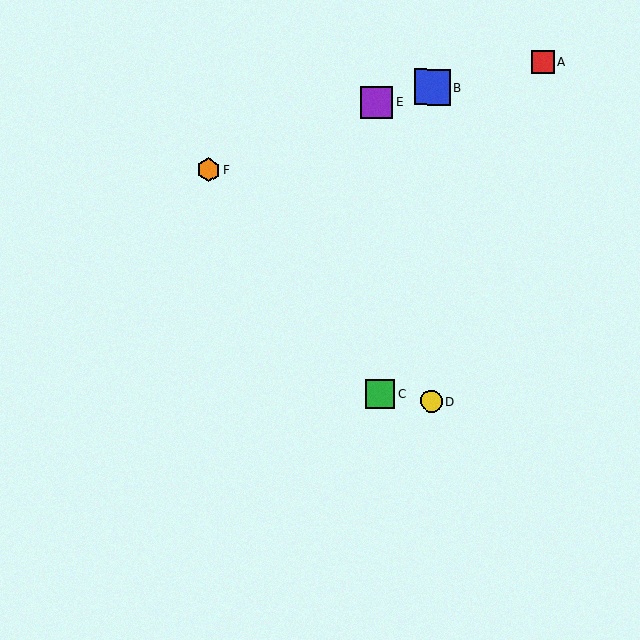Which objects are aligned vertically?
Objects B, D are aligned vertically.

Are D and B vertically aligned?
Yes, both are at x≈431.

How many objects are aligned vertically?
2 objects (B, D) are aligned vertically.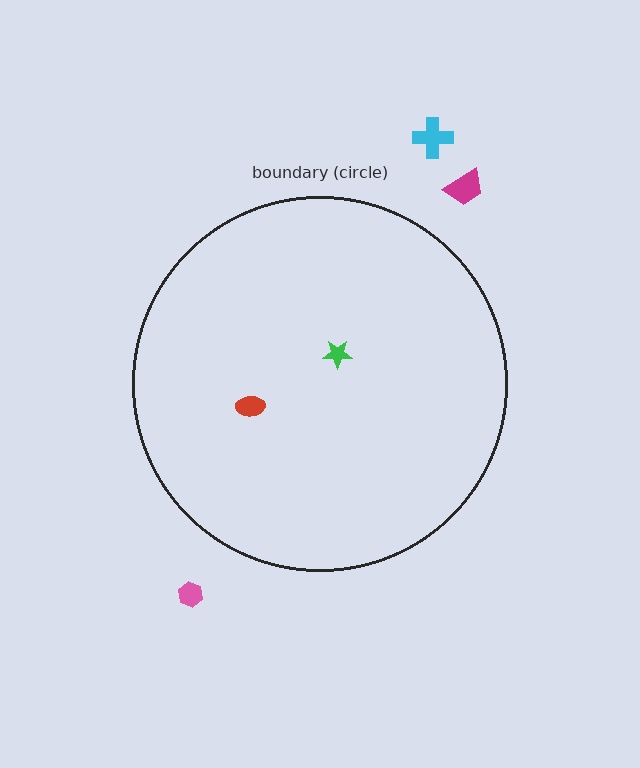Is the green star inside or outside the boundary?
Inside.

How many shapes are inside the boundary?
2 inside, 3 outside.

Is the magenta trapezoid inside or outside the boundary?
Outside.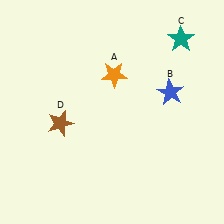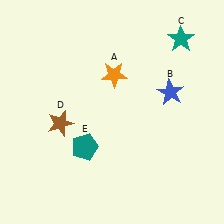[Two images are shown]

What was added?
A teal pentagon (E) was added in Image 2.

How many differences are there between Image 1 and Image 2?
There is 1 difference between the two images.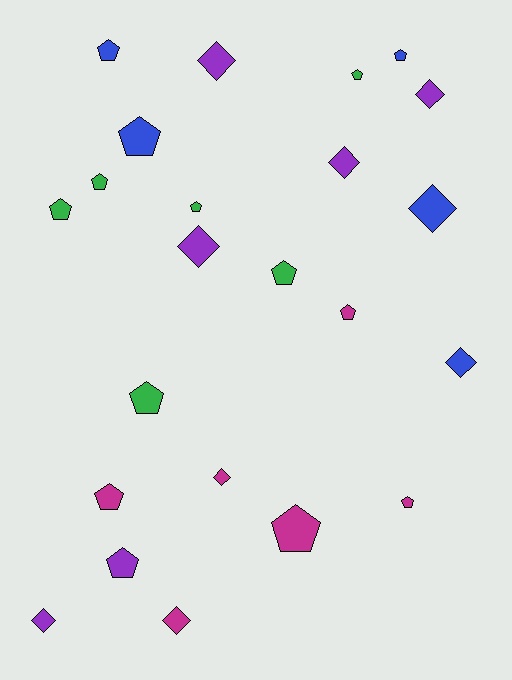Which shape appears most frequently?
Pentagon, with 14 objects.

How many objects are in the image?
There are 23 objects.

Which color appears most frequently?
Magenta, with 6 objects.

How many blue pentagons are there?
There are 3 blue pentagons.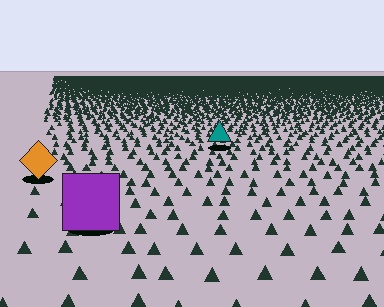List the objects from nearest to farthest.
From nearest to farthest: the purple square, the orange diamond, the teal triangle.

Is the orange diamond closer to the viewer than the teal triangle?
Yes. The orange diamond is closer — you can tell from the texture gradient: the ground texture is coarser near it.